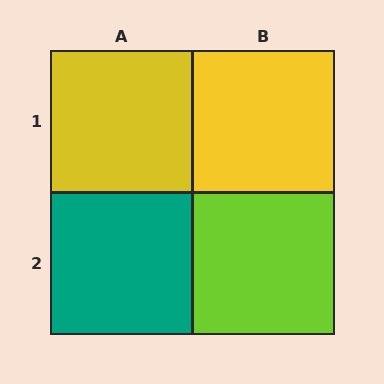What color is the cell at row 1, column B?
Yellow.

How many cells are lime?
1 cell is lime.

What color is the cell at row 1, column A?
Yellow.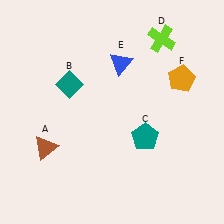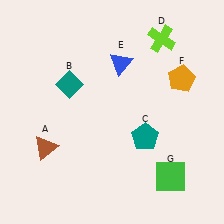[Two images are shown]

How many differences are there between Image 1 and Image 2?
There is 1 difference between the two images.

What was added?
A green square (G) was added in Image 2.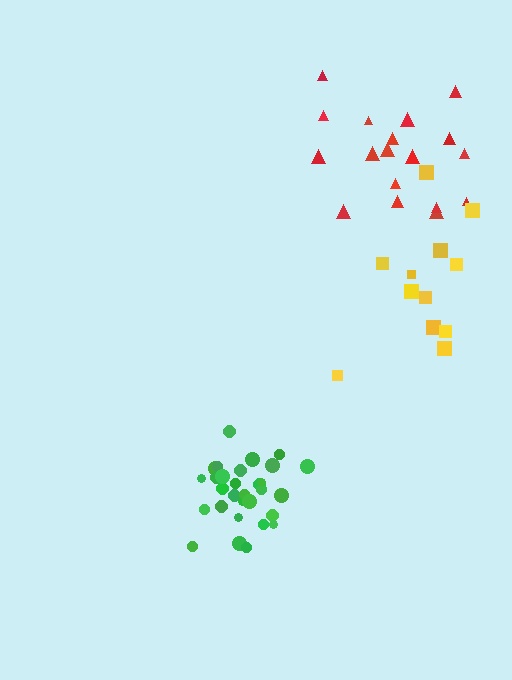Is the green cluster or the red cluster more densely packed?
Green.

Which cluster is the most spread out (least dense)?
Yellow.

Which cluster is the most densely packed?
Green.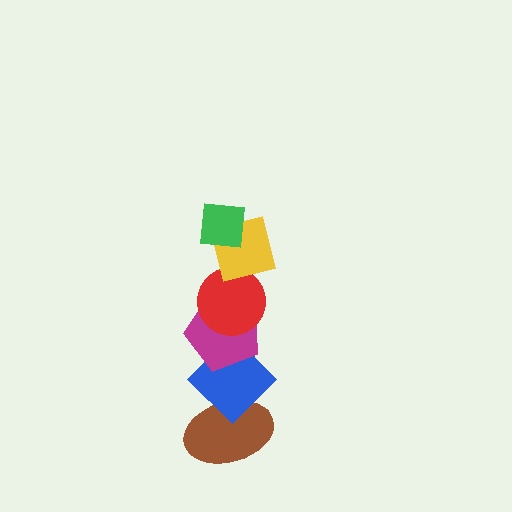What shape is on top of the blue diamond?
The magenta pentagon is on top of the blue diamond.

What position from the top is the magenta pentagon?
The magenta pentagon is 4th from the top.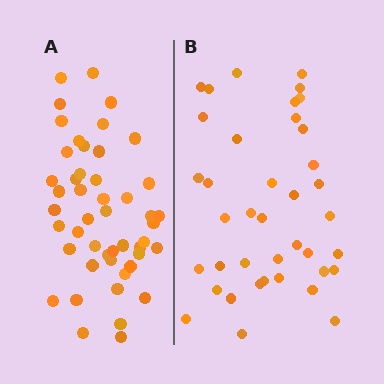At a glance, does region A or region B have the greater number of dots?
Region A (the left region) has more dots.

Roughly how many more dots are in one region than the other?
Region A has roughly 8 or so more dots than region B.